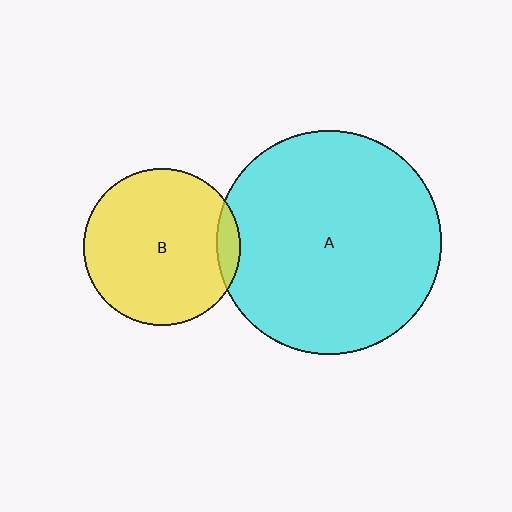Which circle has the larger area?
Circle A (cyan).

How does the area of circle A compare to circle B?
Approximately 2.0 times.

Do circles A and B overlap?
Yes.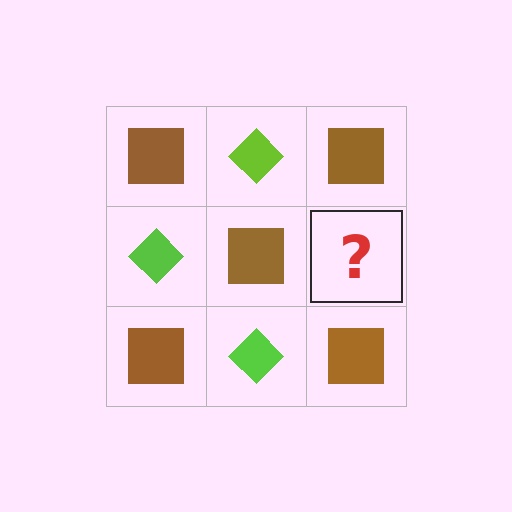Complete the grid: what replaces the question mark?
The question mark should be replaced with a lime diamond.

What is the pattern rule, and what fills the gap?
The rule is that it alternates brown square and lime diamond in a checkerboard pattern. The gap should be filled with a lime diamond.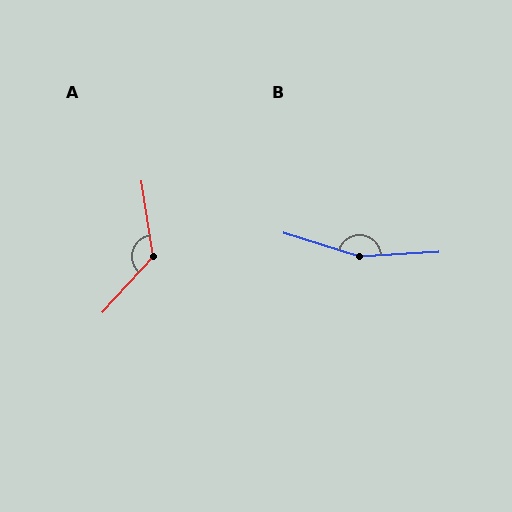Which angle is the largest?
B, at approximately 159 degrees.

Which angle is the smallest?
A, at approximately 129 degrees.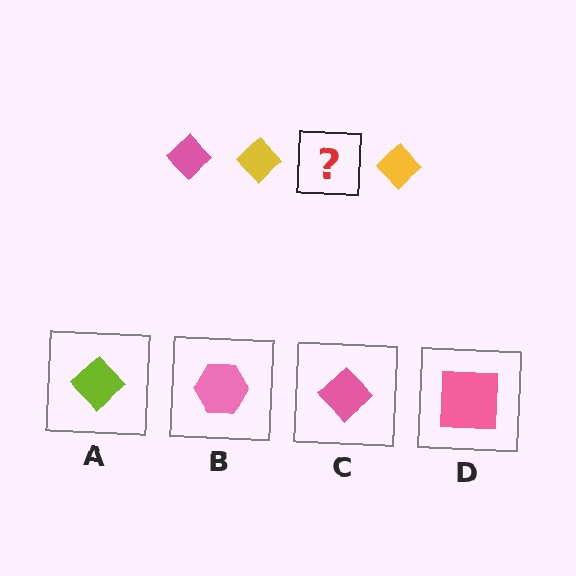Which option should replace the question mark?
Option C.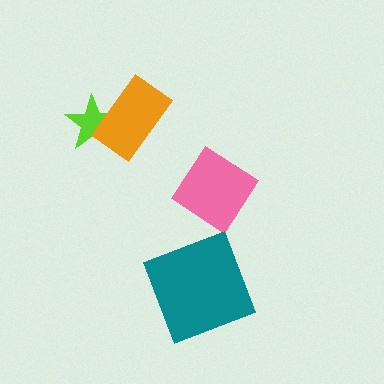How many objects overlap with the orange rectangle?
1 object overlaps with the orange rectangle.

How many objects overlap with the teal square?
0 objects overlap with the teal square.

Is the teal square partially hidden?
No, no other shape covers it.